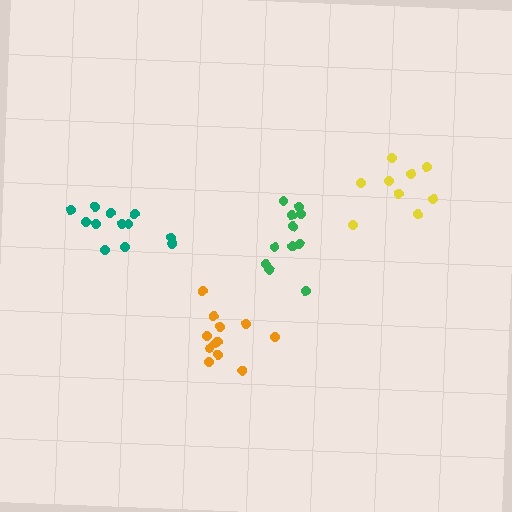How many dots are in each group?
Group 1: 12 dots, Group 2: 9 dots, Group 3: 11 dots, Group 4: 12 dots (44 total).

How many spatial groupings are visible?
There are 4 spatial groupings.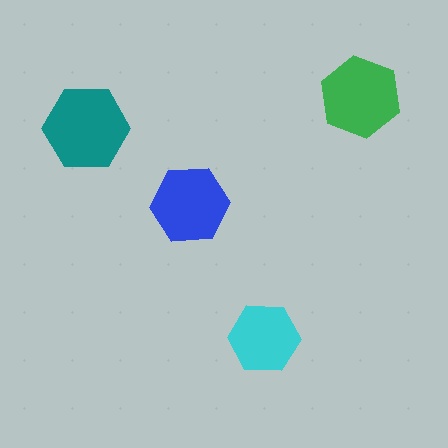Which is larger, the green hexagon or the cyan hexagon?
The green one.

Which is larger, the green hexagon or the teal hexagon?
The teal one.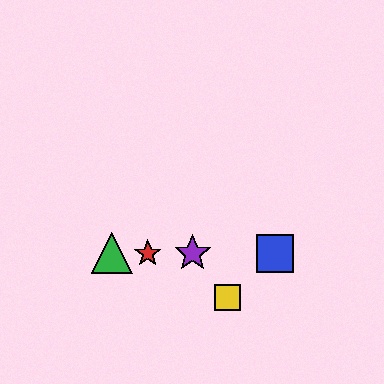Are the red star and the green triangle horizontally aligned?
Yes, both are at y≈253.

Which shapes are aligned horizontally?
The red star, the blue square, the green triangle, the purple star are aligned horizontally.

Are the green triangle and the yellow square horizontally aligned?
No, the green triangle is at y≈253 and the yellow square is at y≈298.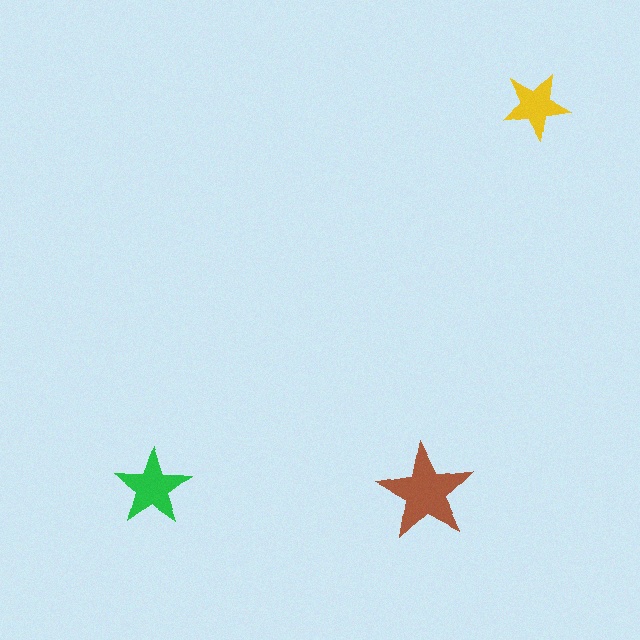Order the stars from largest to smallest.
the brown one, the green one, the yellow one.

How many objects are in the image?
There are 3 objects in the image.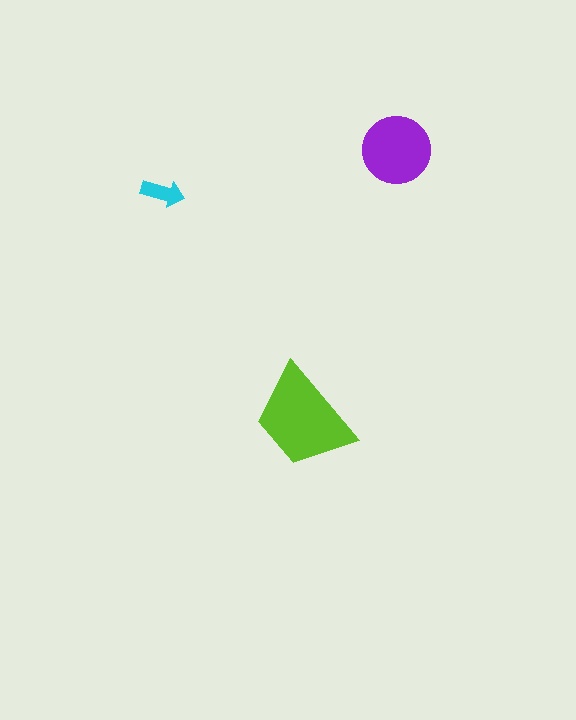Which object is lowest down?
The lime trapezoid is bottommost.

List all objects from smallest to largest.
The cyan arrow, the purple circle, the lime trapezoid.